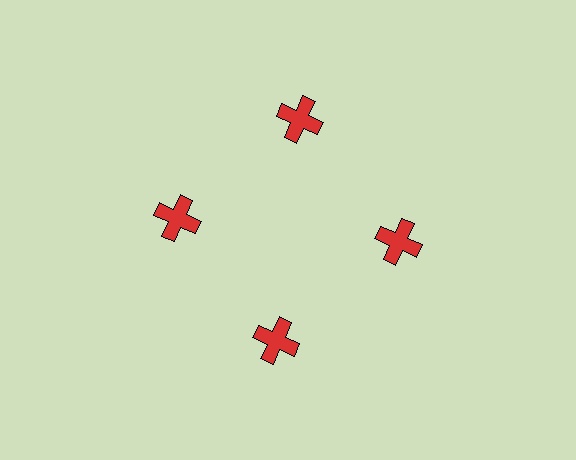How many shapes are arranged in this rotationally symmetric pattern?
There are 4 shapes, arranged in 4 groups of 1.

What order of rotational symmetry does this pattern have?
This pattern has 4-fold rotational symmetry.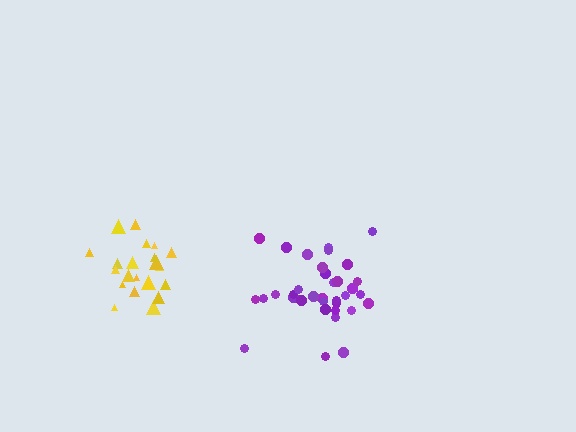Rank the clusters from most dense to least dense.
yellow, purple.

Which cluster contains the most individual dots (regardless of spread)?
Purple (35).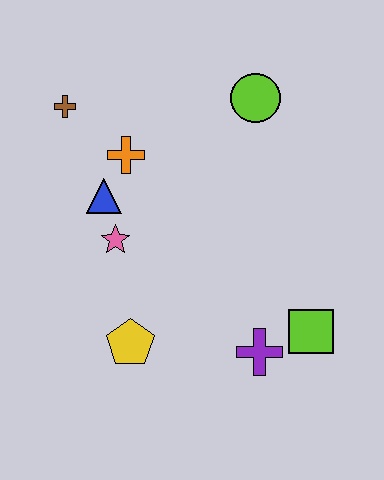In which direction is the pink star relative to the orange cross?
The pink star is below the orange cross.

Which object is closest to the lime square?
The purple cross is closest to the lime square.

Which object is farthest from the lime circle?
The yellow pentagon is farthest from the lime circle.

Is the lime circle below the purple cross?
No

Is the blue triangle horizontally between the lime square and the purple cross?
No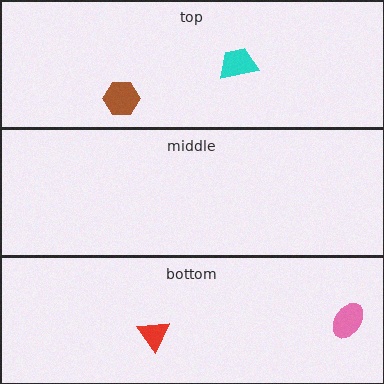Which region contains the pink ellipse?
The bottom region.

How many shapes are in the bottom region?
2.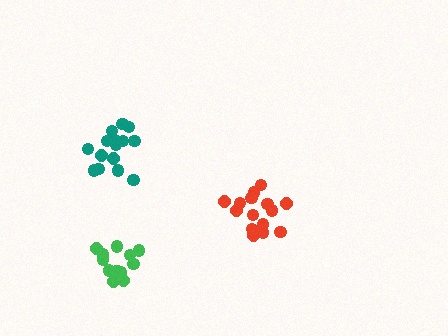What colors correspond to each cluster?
The clusters are colored: teal, green, red.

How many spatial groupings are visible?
There are 3 spatial groupings.